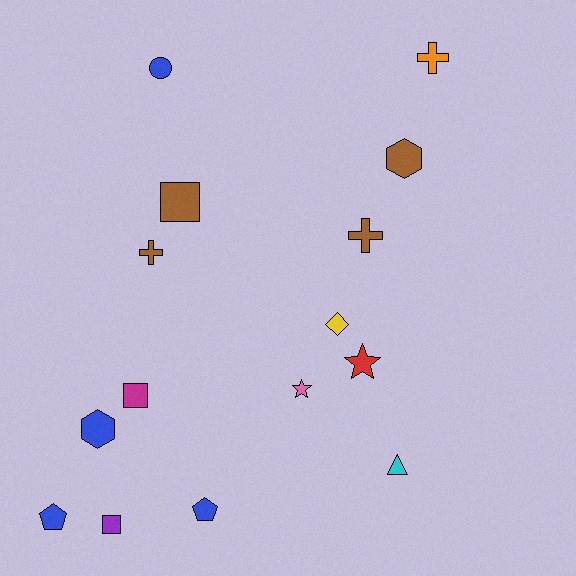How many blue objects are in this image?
There are 4 blue objects.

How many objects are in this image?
There are 15 objects.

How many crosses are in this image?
There are 3 crosses.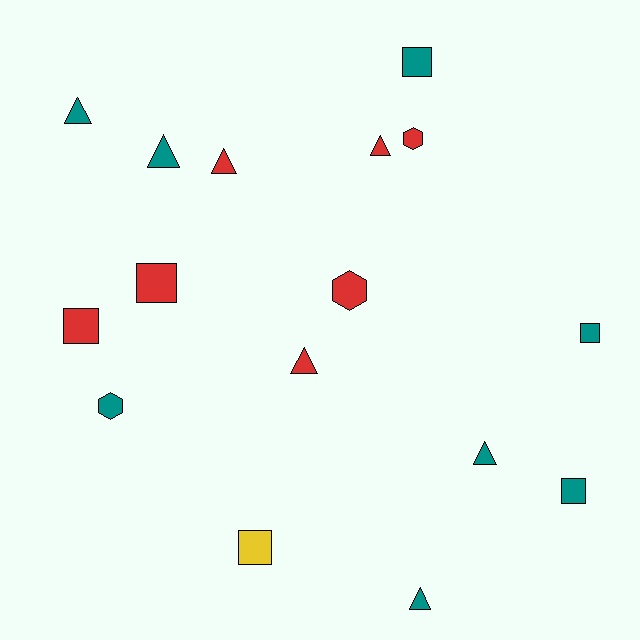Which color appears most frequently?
Teal, with 8 objects.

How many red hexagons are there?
There are 2 red hexagons.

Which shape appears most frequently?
Triangle, with 7 objects.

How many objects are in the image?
There are 16 objects.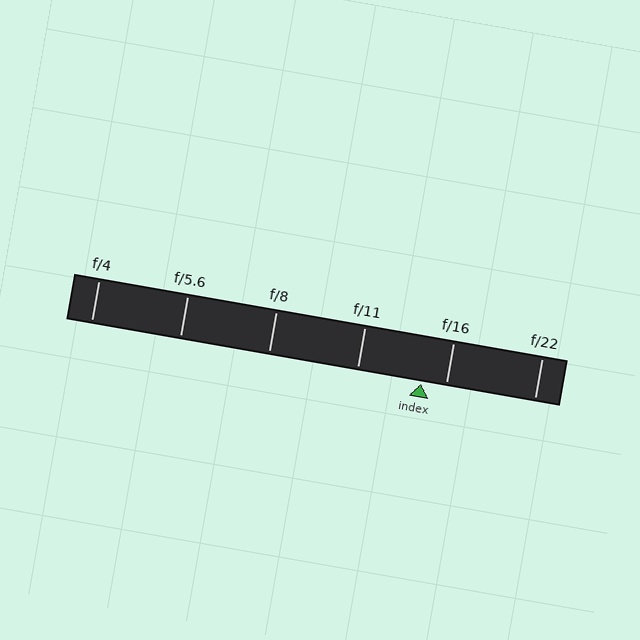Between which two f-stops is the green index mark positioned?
The index mark is between f/11 and f/16.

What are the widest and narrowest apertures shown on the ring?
The widest aperture shown is f/4 and the narrowest is f/22.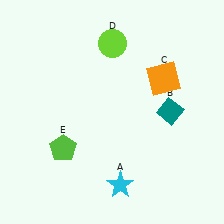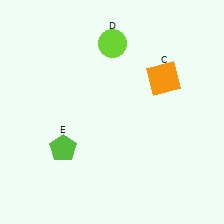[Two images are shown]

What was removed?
The cyan star (A), the teal diamond (B) were removed in Image 2.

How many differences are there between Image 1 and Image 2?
There are 2 differences between the two images.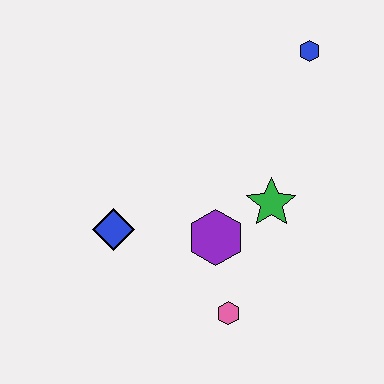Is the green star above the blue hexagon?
No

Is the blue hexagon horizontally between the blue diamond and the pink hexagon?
No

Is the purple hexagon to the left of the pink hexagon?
Yes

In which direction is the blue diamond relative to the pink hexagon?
The blue diamond is to the left of the pink hexagon.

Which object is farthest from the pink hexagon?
The blue hexagon is farthest from the pink hexagon.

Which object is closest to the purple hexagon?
The green star is closest to the purple hexagon.